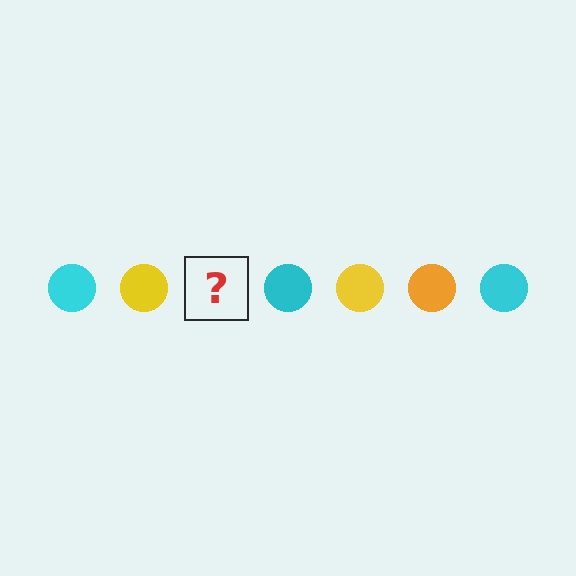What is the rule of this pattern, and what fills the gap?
The rule is that the pattern cycles through cyan, yellow, orange circles. The gap should be filled with an orange circle.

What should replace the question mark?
The question mark should be replaced with an orange circle.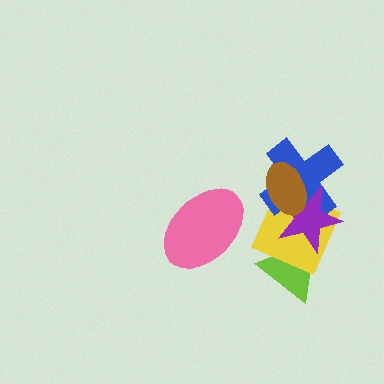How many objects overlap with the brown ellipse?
3 objects overlap with the brown ellipse.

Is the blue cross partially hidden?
Yes, it is partially covered by another shape.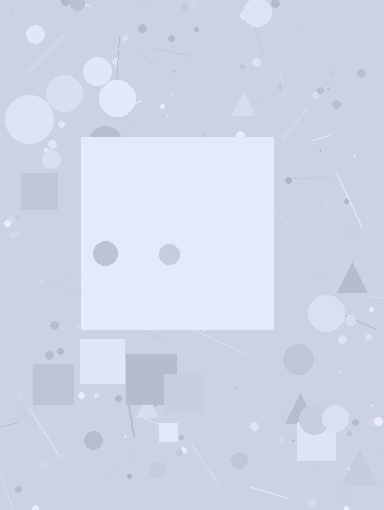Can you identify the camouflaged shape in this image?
The camouflaged shape is a square.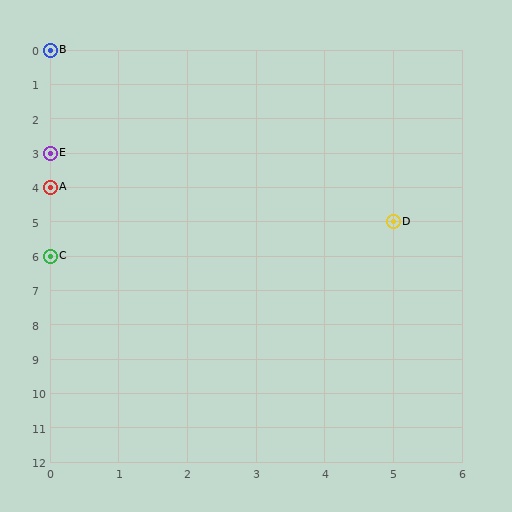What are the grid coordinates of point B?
Point B is at grid coordinates (0, 0).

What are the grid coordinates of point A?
Point A is at grid coordinates (0, 4).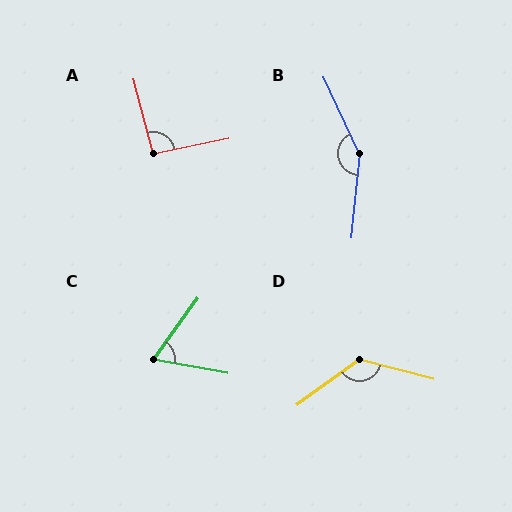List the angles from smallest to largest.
C (64°), A (93°), D (129°), B (149°).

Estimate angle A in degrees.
Approximately 93 degrees.